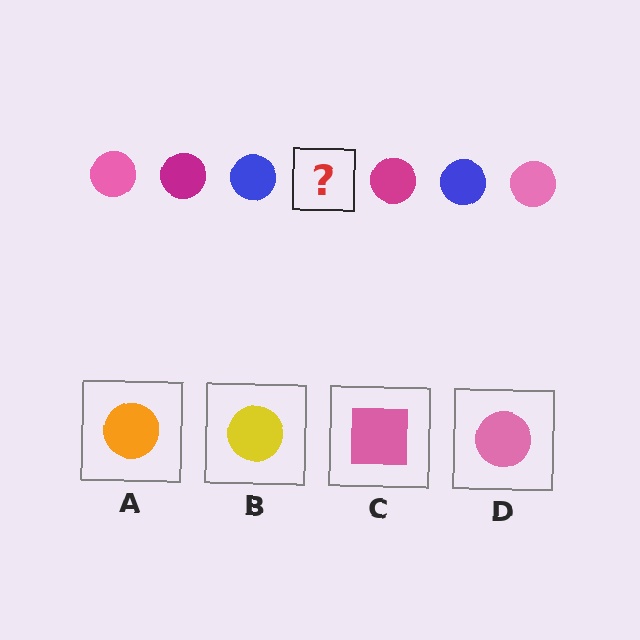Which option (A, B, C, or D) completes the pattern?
D.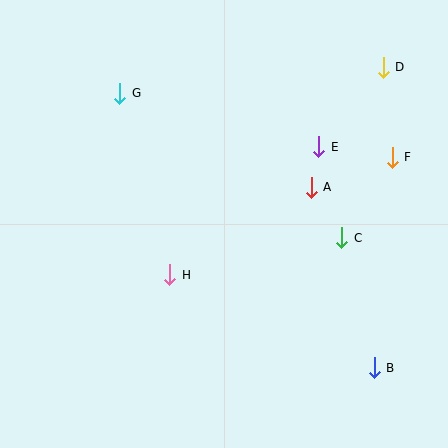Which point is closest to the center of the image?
Point H at (170, 275) is closest to the center.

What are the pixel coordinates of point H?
Point H is at (170, 275).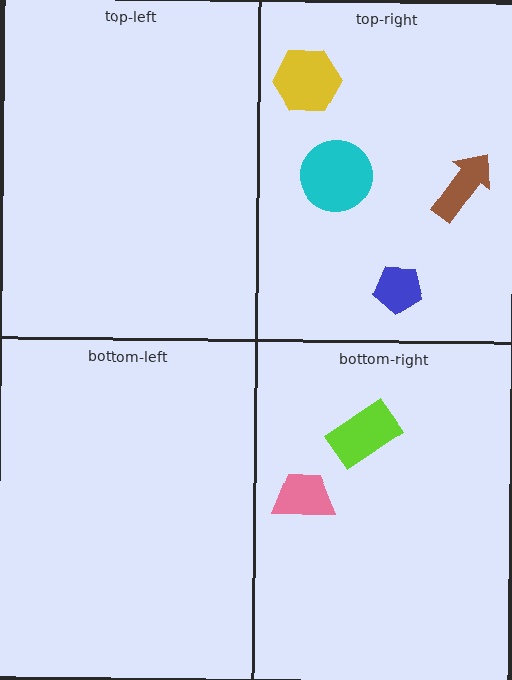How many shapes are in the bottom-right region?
2.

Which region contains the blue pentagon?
The top-right region.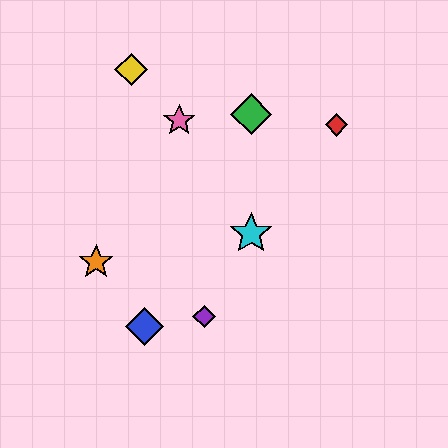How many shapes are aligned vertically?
2 shapes (the green diamond, the cyan star) are aligned vertically.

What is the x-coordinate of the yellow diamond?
The yellow diamond is at x≈131.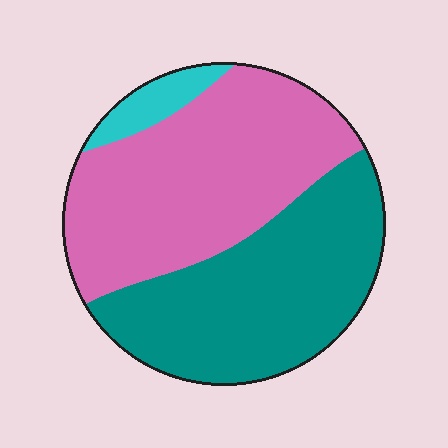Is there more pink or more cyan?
Pink.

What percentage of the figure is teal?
Teal takes up between a quarter and a half of the figure.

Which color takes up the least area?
Cyan, at roughly 5%.